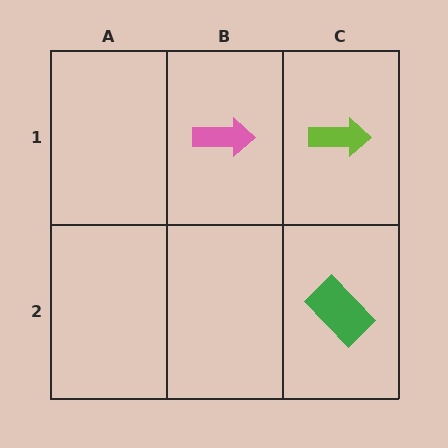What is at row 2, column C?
A green rectangle.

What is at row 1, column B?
A pink arrow.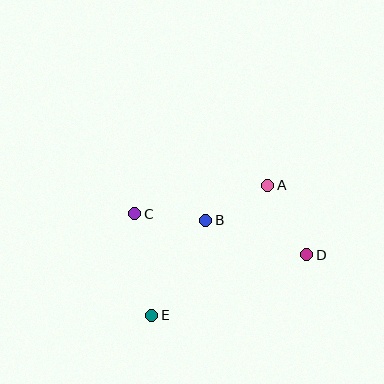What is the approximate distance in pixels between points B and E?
The distance between B and E is approximately 109 pixels.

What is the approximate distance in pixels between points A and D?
The distance between A and D is approximately 80 pixels.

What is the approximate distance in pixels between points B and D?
The distance between B and D is approximately 107 pixels.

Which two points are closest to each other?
Points A and B are closest to each other.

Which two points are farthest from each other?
Points C and D are farthest from each other.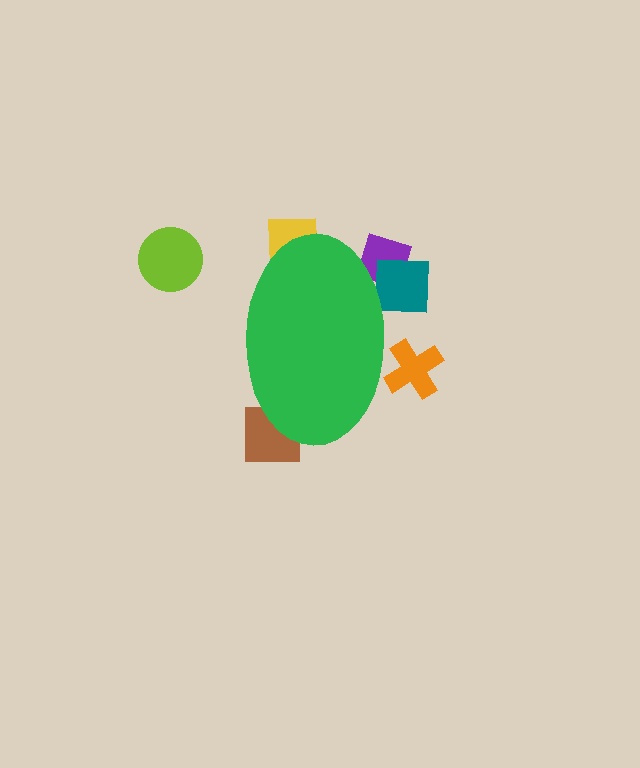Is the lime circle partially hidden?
No, the lime circle is fully visible.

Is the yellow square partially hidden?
Yes, the yellow square is partially hidden behind the green ellipse.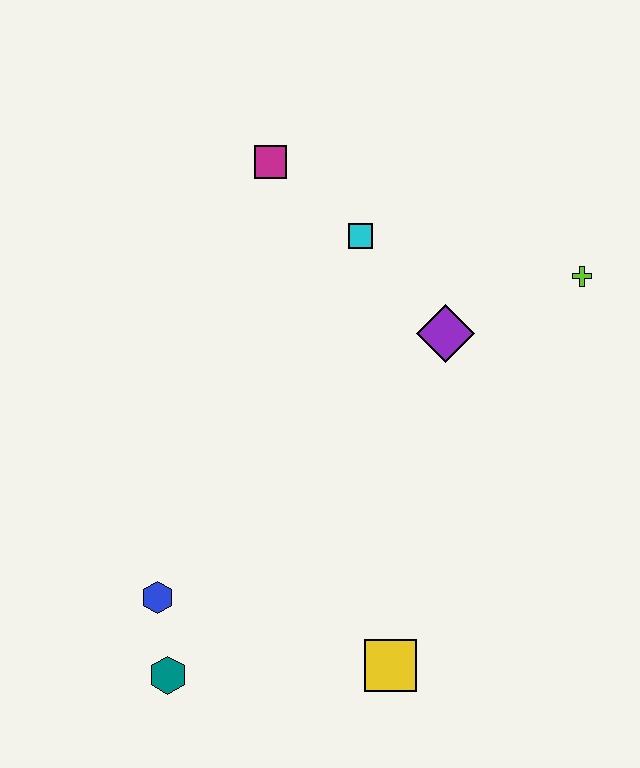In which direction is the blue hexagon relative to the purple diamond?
The blue hexagon is to the left of the purple diamond.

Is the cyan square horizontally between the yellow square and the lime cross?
No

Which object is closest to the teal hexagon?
The blue hexagon is closest to the teal hexagon.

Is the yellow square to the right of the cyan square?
Yes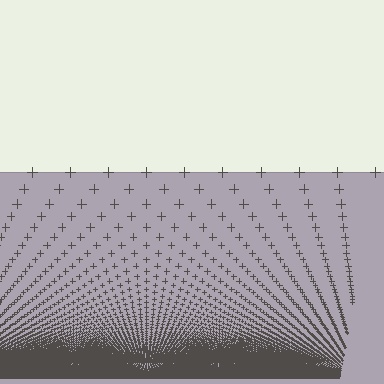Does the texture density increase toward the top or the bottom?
Density increases toward the bottom.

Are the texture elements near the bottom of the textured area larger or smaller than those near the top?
Smaller. The gradient is inverted — elements near the bottom are smaller and denser.